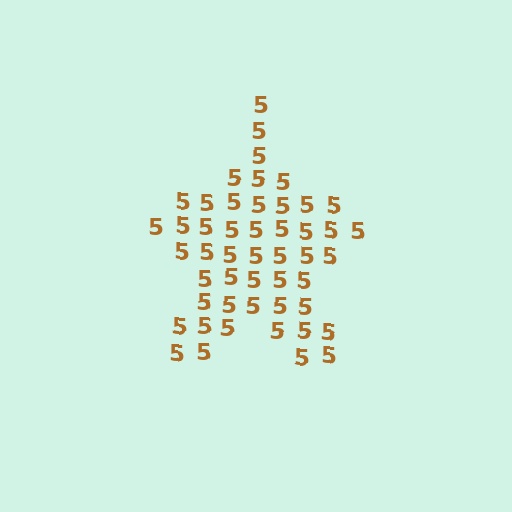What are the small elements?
The small elements are digit 5's.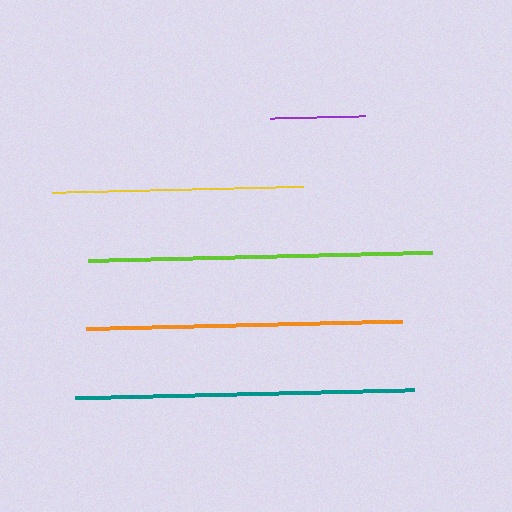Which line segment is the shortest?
The purple line is the shortest at approximately 94 pixels.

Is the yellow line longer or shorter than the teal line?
The teal line is longer than the yellow line.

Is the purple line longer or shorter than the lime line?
The lime line is longer than the purple line.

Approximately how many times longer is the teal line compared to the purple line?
The teal line is approximately 3.6 times the length of the purple line.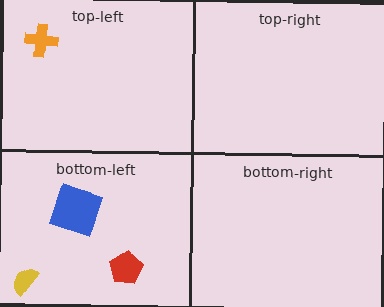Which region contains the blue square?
The bottom-left region.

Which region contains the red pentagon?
The bottom-left region.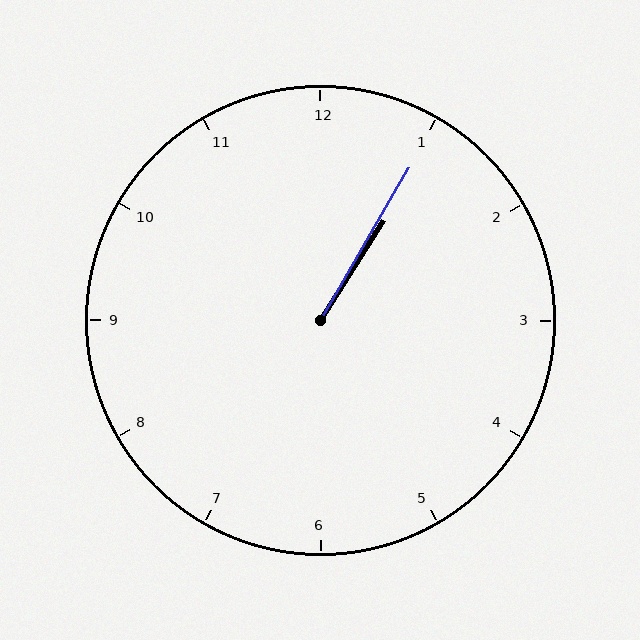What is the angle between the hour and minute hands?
Approximately 2 degrees.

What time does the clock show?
1:05.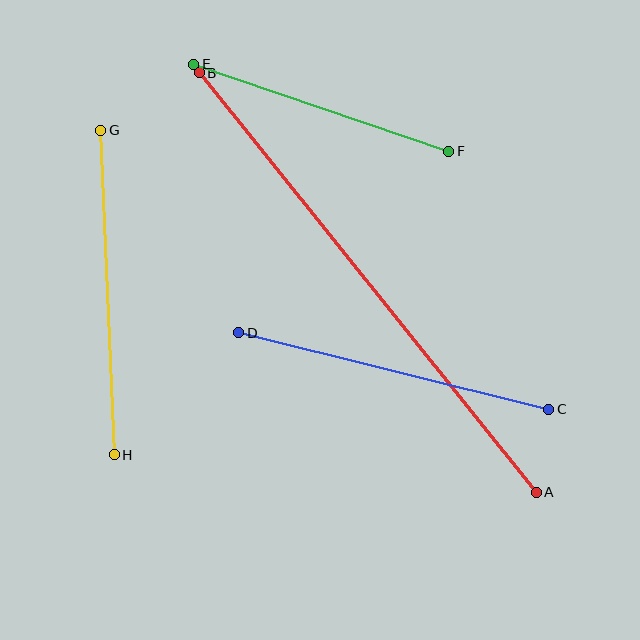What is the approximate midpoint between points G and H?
The midpoint is at approximately (108, 293) pixels.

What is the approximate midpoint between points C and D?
The midpoint is at approximately (394, 371) pixels.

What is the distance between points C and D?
The distance is approximately 320 pixels.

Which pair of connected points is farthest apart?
Points A and B are farthest apart.